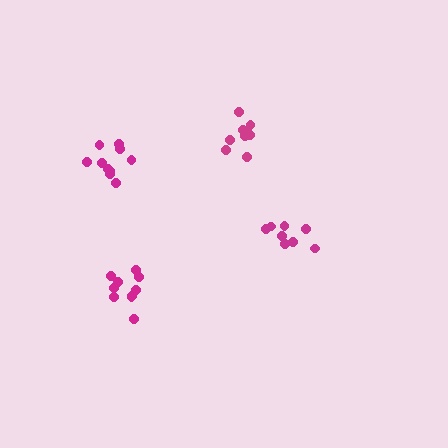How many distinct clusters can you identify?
There are 4 distinct clusters.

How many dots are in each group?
Group 1: 8 dots, Group 2: 10 dots, Group 3: 10 dots, Group 4: 10 dots (38 total).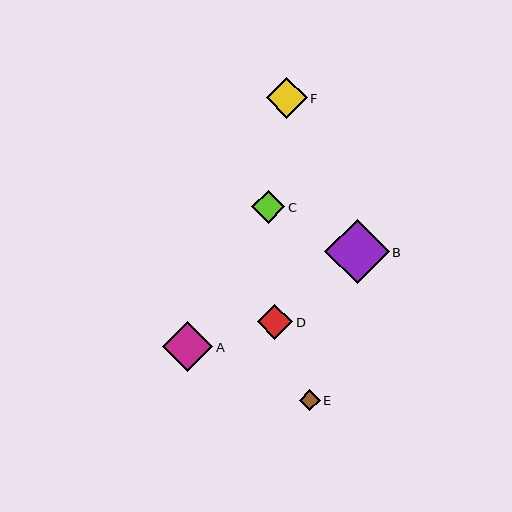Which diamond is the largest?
Diamond B is the largest with a size of approximately 64 pixels.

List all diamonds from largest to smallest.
From largest to smallest: B, A, F, D, C, E.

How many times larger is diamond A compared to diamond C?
Diamond A is approximately 1.5 times the size of diamond C.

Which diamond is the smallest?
Diamond E is the smallest with a size of approximately 21 pixels.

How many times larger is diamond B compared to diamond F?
Diamond B is approximately 1.6 times the size of diamond F.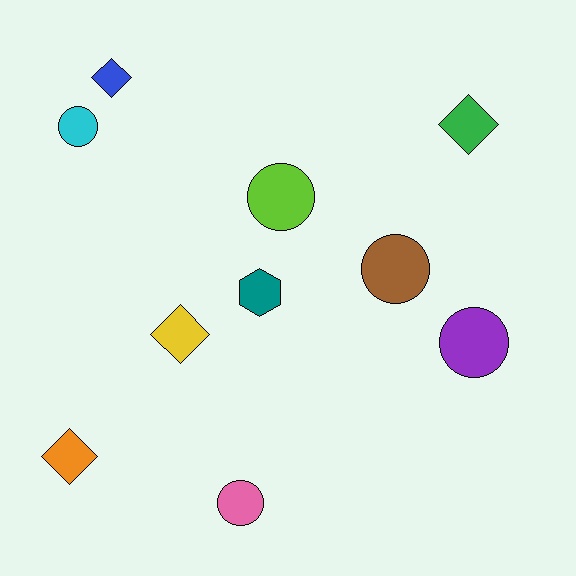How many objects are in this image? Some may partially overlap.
There are 10 objects.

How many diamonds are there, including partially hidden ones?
There are 4 diamonds.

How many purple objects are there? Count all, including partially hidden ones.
There is 1 purple object.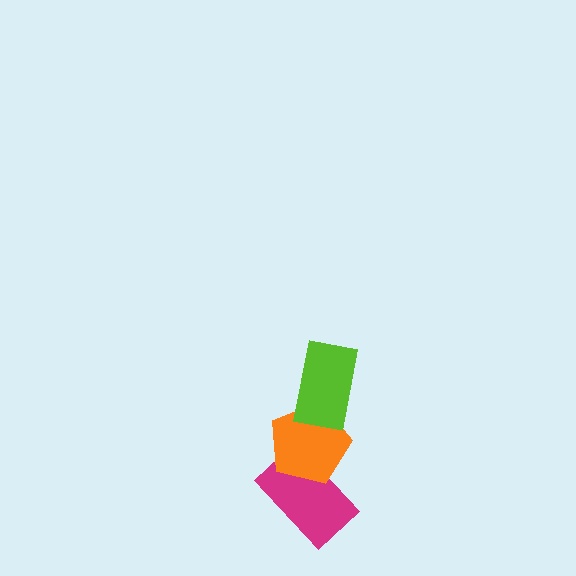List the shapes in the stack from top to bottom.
From top to bottom: the lime rectangle, the orange pentagon, the magenta rectangle.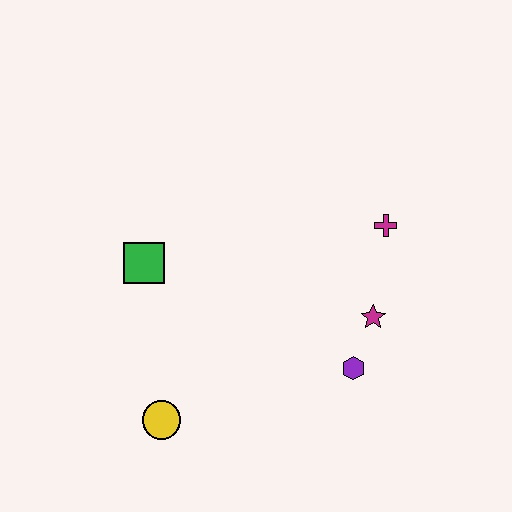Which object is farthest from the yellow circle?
The magenta cross is farthest from the yellow circle.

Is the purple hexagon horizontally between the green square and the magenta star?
Yes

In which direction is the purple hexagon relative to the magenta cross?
The purple hexagon is below the magenta cross.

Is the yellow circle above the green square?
No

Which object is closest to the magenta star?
The purple hexagon is closest to the magenta star.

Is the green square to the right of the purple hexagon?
No